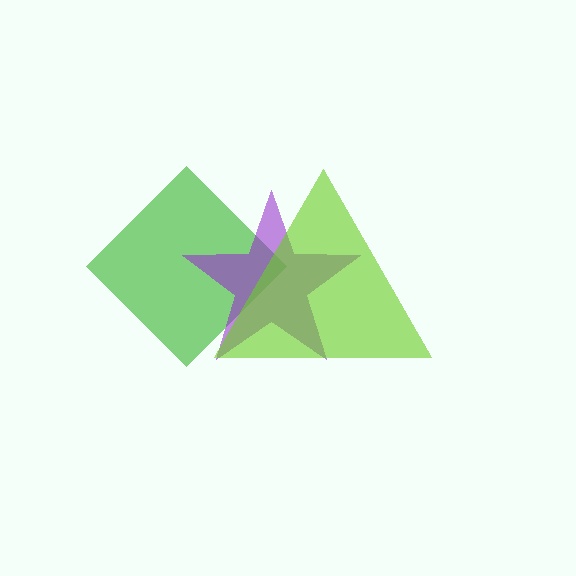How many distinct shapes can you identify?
There are 3 distinct shapes: a green diamond, a purple star, a lime triangle.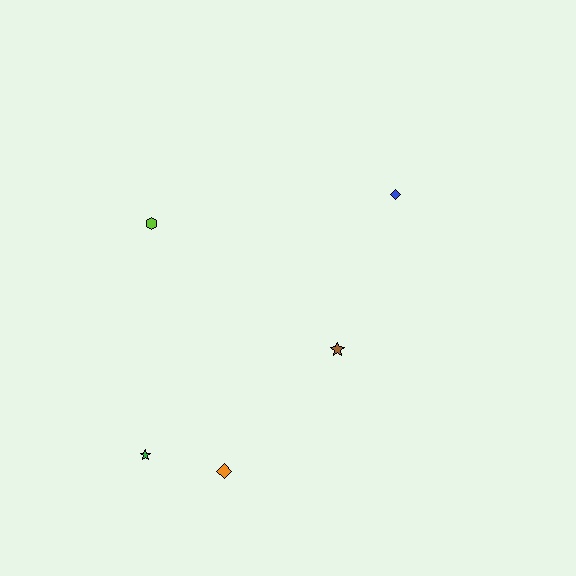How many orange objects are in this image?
There is 1 orange object.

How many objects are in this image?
There are 5 objects.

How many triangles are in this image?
There are no triangles.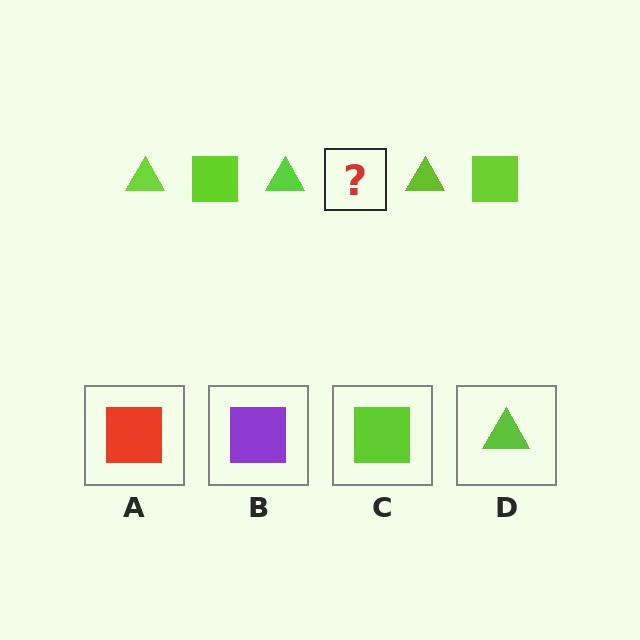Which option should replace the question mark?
Option C.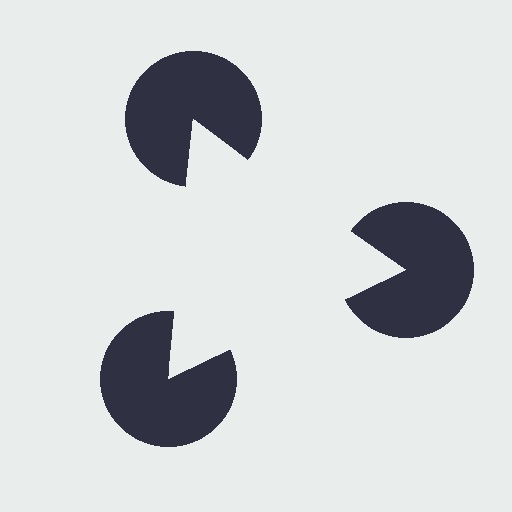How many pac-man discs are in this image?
There are 3 — one at each vertex of the illusory triangle.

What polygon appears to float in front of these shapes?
An illusory triangle — its edges are inferred from the aligned wedge cuts in the pac-man discs, not physically drawn.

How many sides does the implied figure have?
3 sides.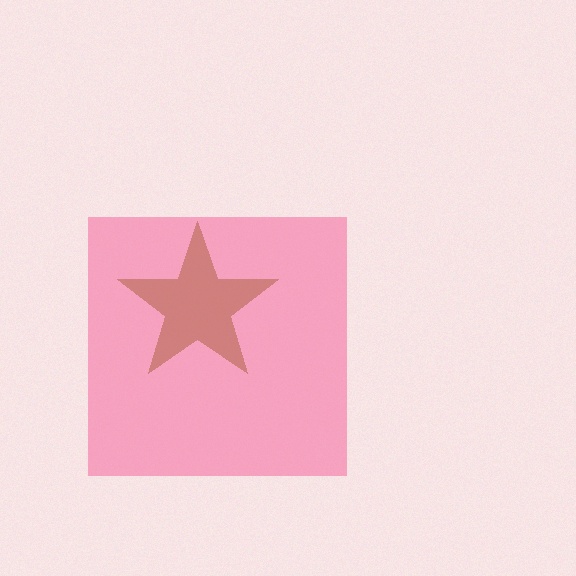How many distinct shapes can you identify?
There are 2 distinct shapes: a pink square, a brown star.